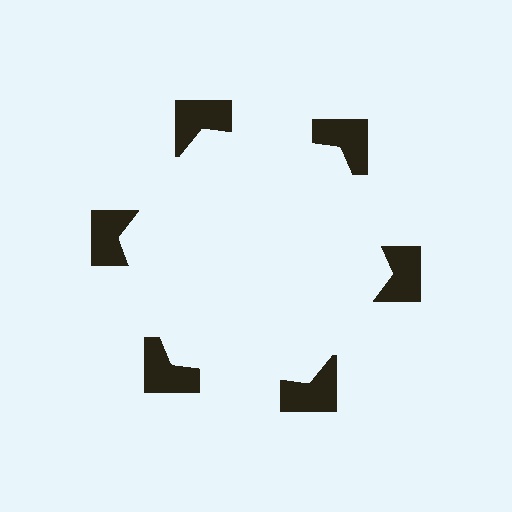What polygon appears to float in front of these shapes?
An illusory hexagon — its edges are inferred from the aligned wedge cuts in the notched squares, not physically drawn.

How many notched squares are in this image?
There are 6 — one at each vertex of the illusory hexagon.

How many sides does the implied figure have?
6 sides.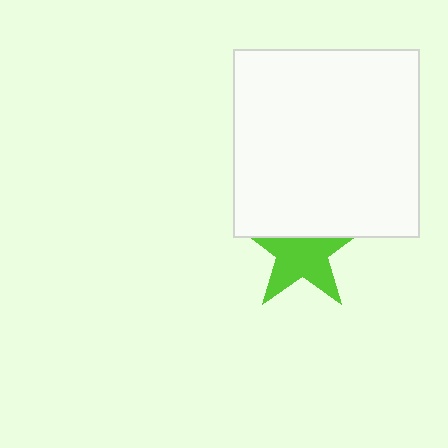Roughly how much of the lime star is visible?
About half of it is visible (roughly 65%).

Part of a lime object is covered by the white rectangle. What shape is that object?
It is a star.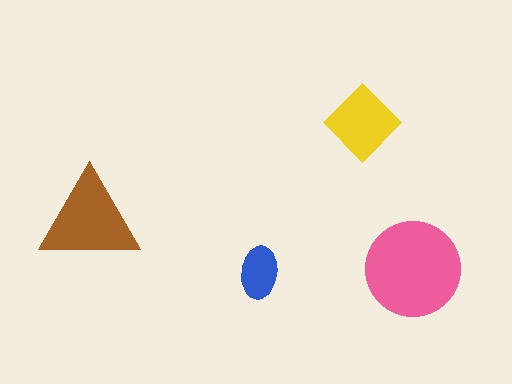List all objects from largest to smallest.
The pink circle, the brown triangle, the yellow diamond, the blue ellipse.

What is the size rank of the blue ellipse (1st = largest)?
4th.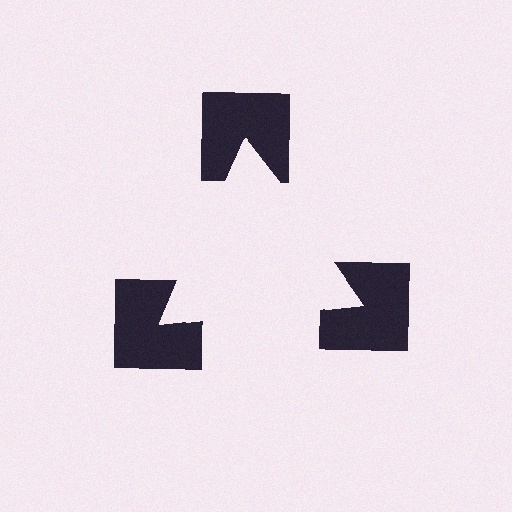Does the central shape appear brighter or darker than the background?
It typically appears slightly brighter than the background, even though no actual brightness change is drawn.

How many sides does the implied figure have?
3 sides.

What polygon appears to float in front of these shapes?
An illusory triangle — its edges are inferred from the aligned wedge cuts in the notched squares, not physically drawn.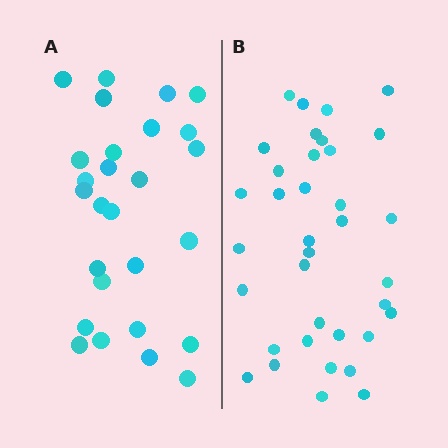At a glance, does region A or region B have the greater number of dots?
Region B (the right region) has more dots.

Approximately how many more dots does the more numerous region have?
Region B has roughly 8 or so more dots than region A.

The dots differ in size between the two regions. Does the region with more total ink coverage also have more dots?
No. Region A has more total ink coverage because its dots are larger, but region B actually contains more individual dots. Total area can be misleading — the number of items is what matters here.